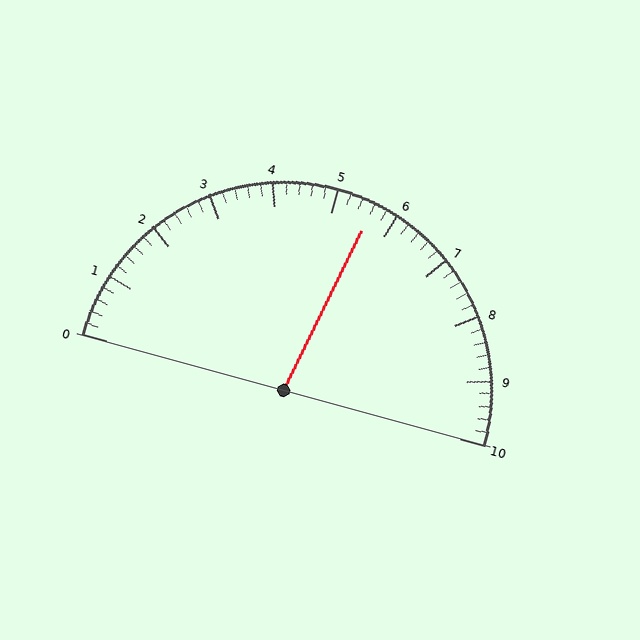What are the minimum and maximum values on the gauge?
The gauge ranges from 0 to 10.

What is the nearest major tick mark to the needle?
The nearest major tick mark is 6.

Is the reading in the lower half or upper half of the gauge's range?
The reading is in the upper half of the range (0 to 10).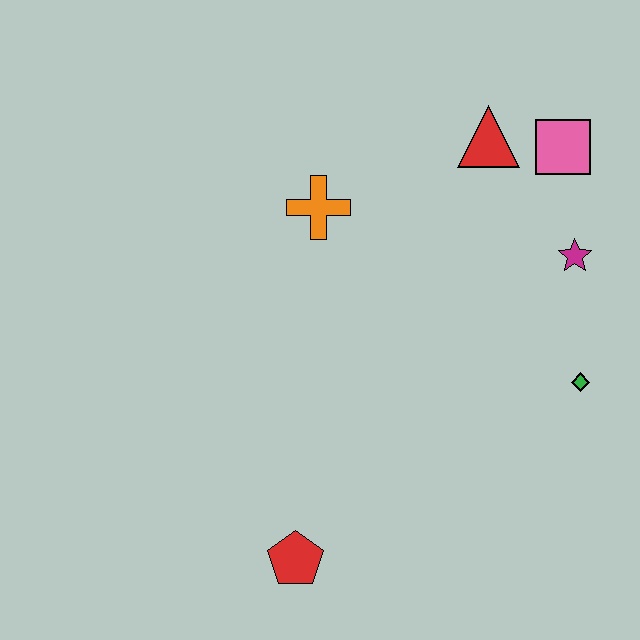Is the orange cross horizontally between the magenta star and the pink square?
No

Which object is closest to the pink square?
The red triangle is closest to the pink square.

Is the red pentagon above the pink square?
No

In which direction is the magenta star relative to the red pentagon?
The magenta star is above the red pentagon.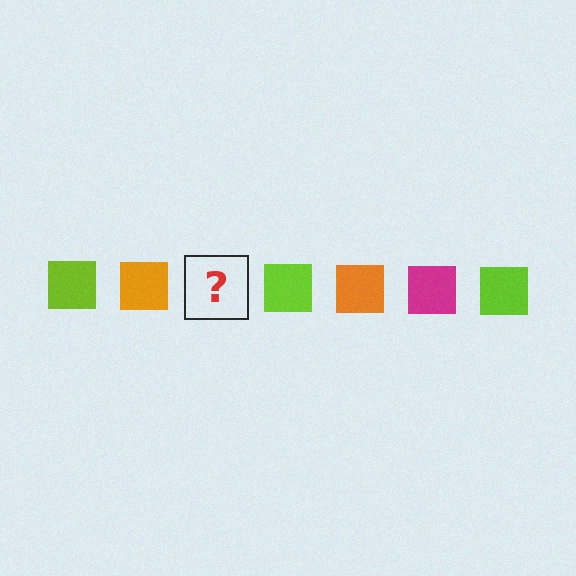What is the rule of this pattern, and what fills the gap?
The rule is that the pattern cycles through lime, orange, magenta squares. The gap should be filled with a magenta square.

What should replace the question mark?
The question mark should be replaced with a magenta square.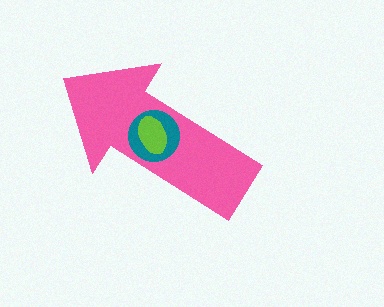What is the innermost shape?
The lime ellipse.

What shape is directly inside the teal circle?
The lime ellipse.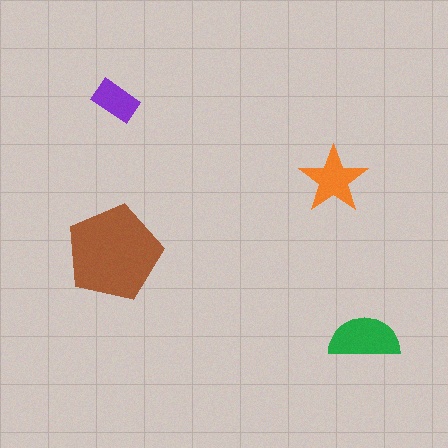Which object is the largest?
The brown pentagon.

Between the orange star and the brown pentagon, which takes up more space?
The brown pentagon.